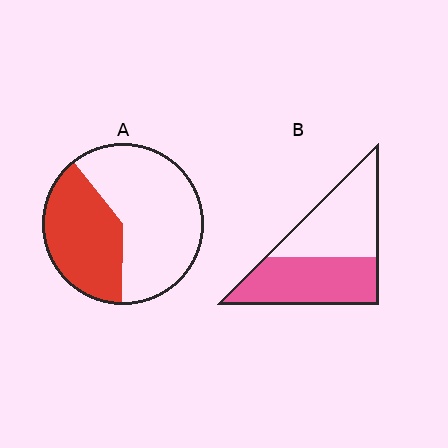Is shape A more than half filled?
No.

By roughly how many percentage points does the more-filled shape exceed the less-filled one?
By roughly 10 percentage points (B over A).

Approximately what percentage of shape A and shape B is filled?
A is approximately 40% and B is approximately 50%.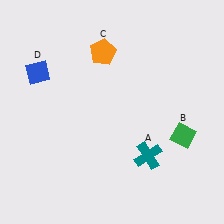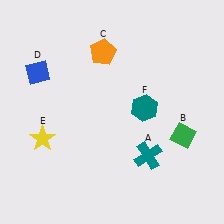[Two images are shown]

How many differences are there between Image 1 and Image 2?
There are 2 differences between the two images.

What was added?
A yellow star (E), a teal hexagon (F) were added in Image 2.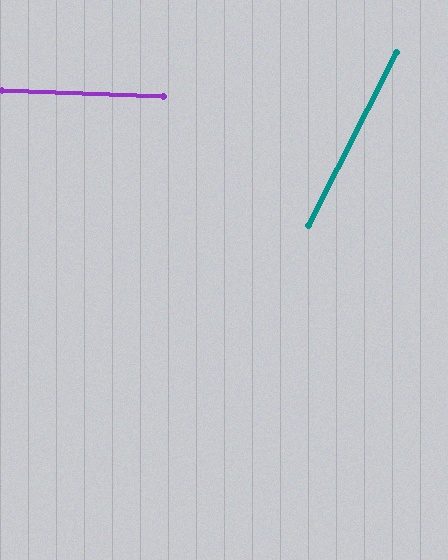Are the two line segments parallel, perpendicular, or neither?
Neither parallel nor perpendicular — they differ by about 65°.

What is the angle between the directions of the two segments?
Approximately 65 degrees.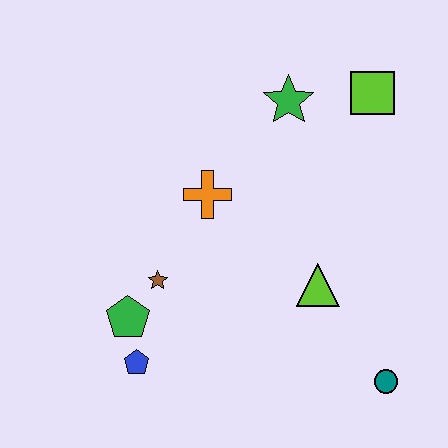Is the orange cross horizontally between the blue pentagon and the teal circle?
Yes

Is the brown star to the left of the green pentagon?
No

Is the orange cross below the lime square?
Yes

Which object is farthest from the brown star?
The lime square is farthest from the brown star.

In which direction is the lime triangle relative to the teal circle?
The lime triangle is above the teal circle.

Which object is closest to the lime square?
The green star is closest to the lime square.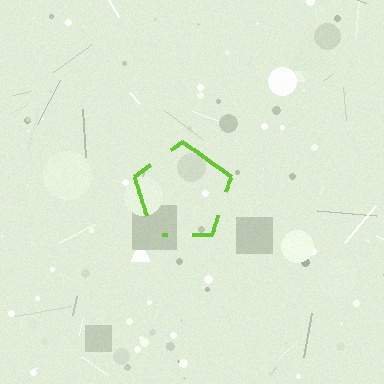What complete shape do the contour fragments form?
The contour fragments form a pentagon.